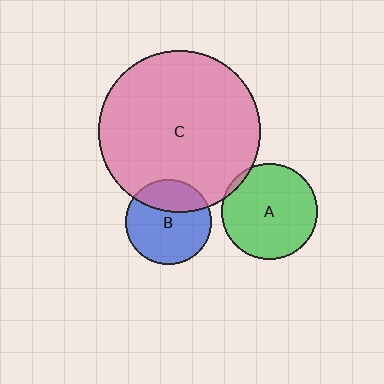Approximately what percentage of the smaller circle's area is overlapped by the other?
Approximately 5%.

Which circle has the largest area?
Circle C (pink).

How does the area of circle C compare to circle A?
Approximately 2.8 times.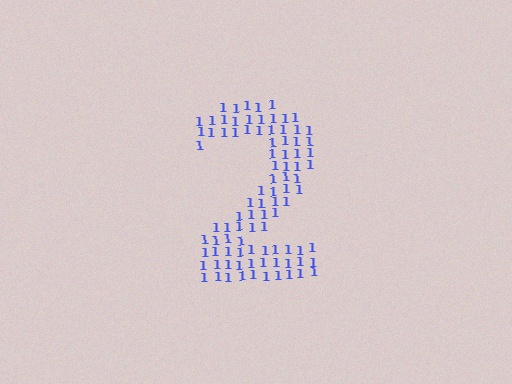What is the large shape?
The large shape is the digit 2.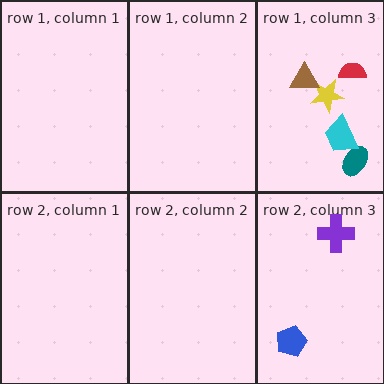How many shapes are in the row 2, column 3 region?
2.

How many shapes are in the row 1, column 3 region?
5.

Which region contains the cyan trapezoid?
The row 1, column 3 region.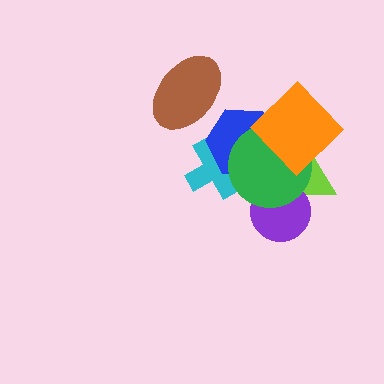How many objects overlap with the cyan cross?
2 objects overlap with the cyan cross.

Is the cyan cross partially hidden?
Yes, it is partially covered by another shape.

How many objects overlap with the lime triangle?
3 objects overlap with the lime triangle.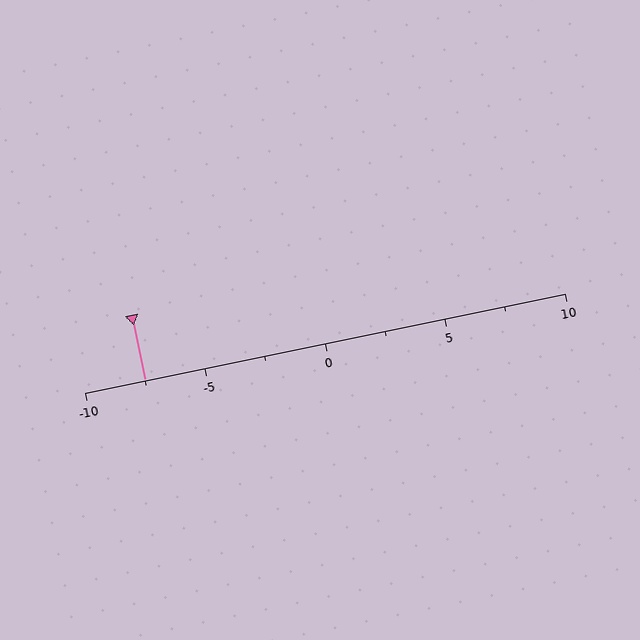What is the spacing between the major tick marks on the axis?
The major ticks are spaced 5 apart.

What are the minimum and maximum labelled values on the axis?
The axis runs from -10 to 10.